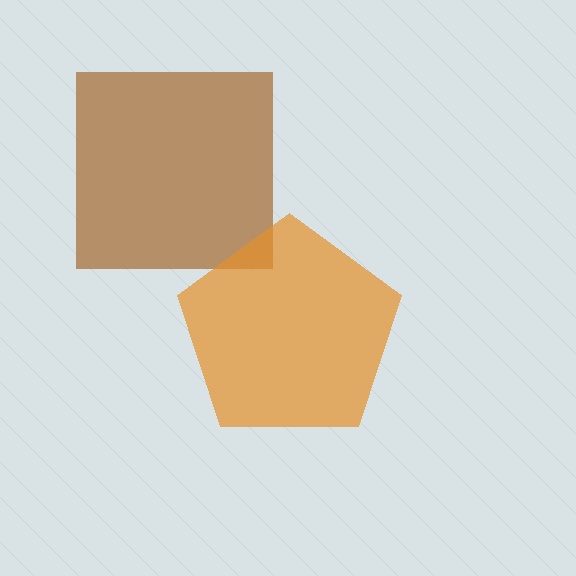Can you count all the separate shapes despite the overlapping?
Yes, there are 2 separate shapes.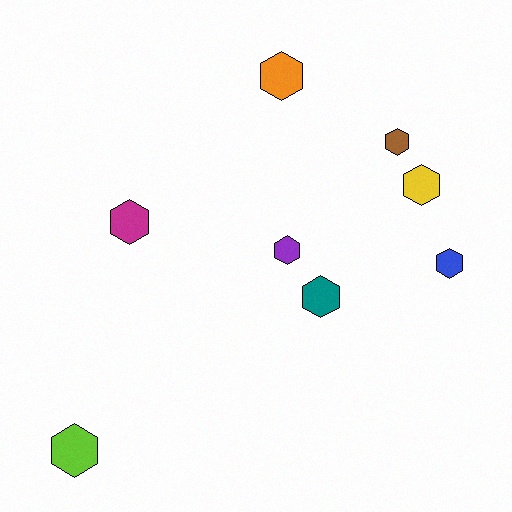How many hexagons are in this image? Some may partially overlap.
There are 8 hexagons.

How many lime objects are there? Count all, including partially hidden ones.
There is 1 lime object.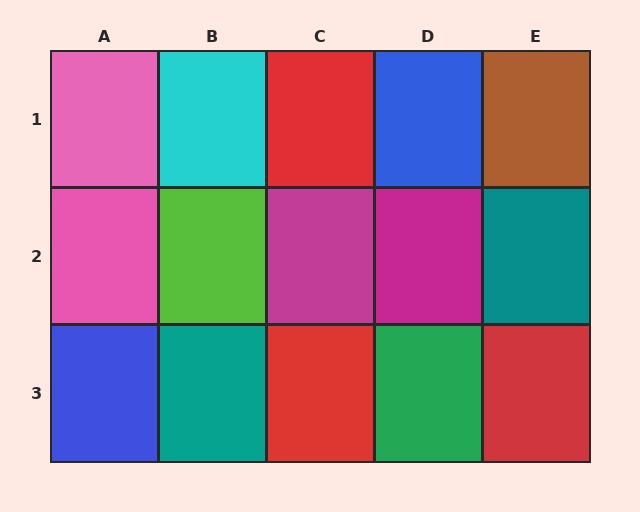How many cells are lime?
1 cell is lime.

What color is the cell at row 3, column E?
Red.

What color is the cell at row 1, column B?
Cyan.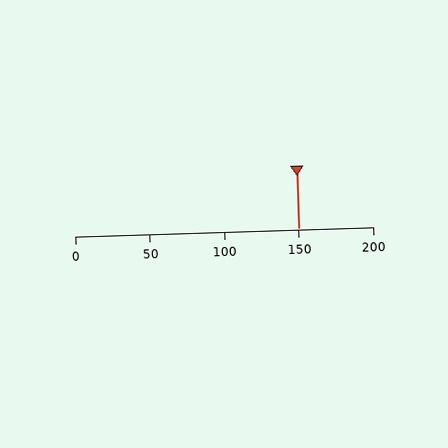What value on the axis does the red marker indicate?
The marker indicates approximately 150.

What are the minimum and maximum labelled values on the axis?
The axis runs from 0 to 200.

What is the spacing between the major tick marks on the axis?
The major ticks are spaced 50 apart.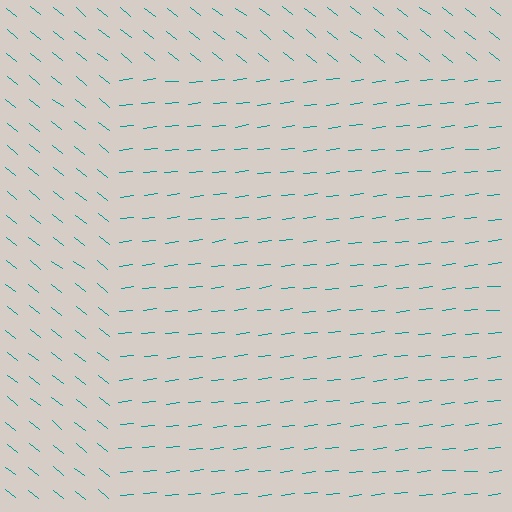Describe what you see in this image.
The image is filled with small teal line segments. A rectangle region in the image has lines oriented differently from the surrounding lines, creating a visible texture boundary.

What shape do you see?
I see a rectangle.